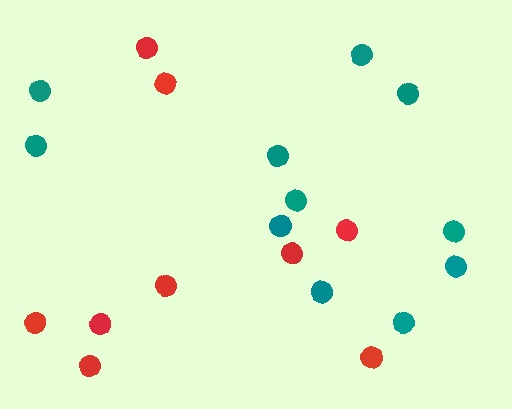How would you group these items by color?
There are 2 groups: one group of red circles (9) and one group of teal circles (11).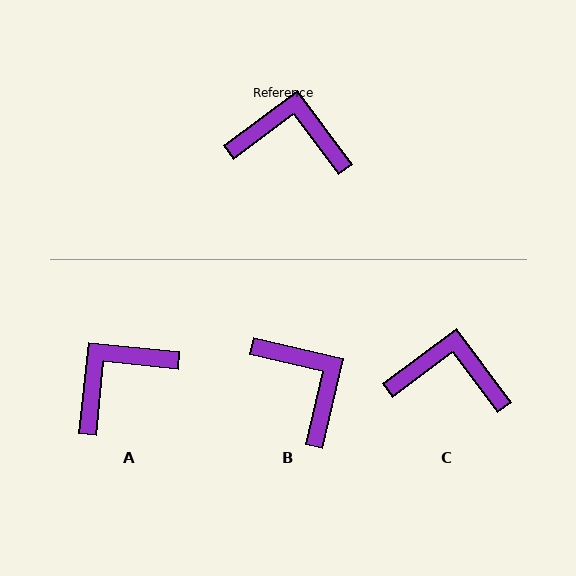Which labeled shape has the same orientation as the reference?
C.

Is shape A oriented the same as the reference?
No, it is off by about 48 degrees.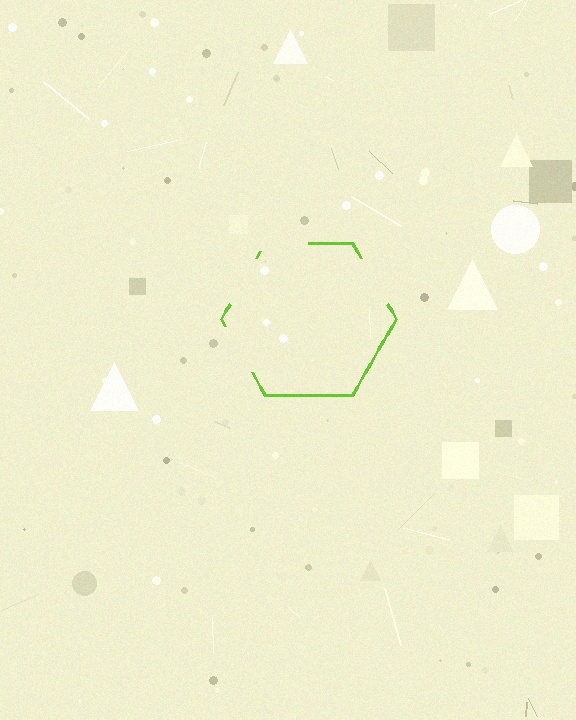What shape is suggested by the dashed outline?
The dashed outline suggests a hexagon.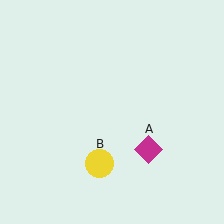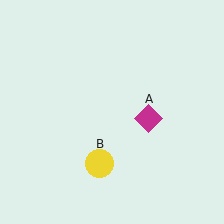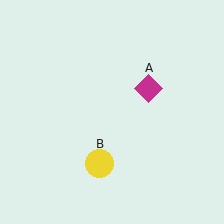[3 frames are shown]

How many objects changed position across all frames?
1 object changed position: magenta diamond (object A).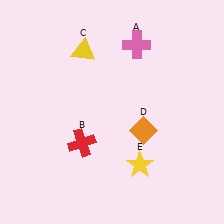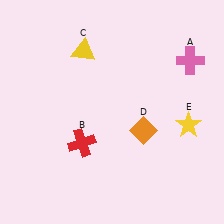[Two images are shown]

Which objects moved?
The objects that moved are: the pink cross (A), the yellow star (E).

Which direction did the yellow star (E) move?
The yellow star (E) moved right.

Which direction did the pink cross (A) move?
The pink cross (A) moved right.